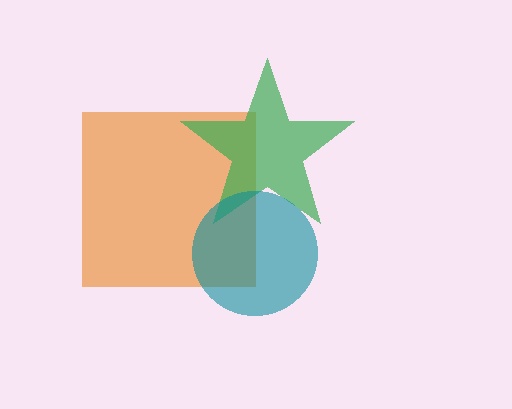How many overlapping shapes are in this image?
There are 3 overlapping shapes in the image.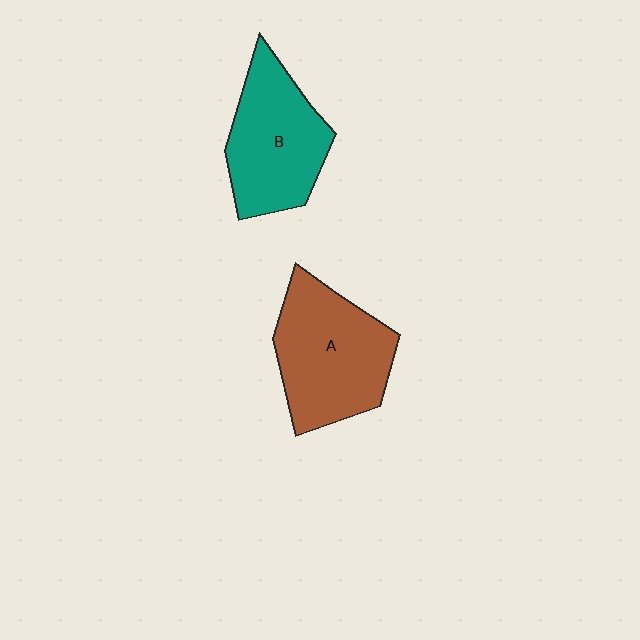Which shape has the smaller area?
Shape B (teal).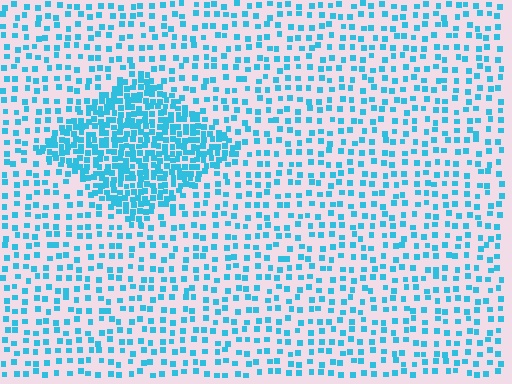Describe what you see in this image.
The image contains small cyan elements arranged at two different densities. A diamond-shaped region is visible where the elements are more densely packed than the surrounding area.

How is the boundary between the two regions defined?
The boundary is defined by a change in element density (approximately 2.6x ratio). All elements are the same color, size, and shape.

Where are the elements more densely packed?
The elements are more densely packed inside the diamond boundary.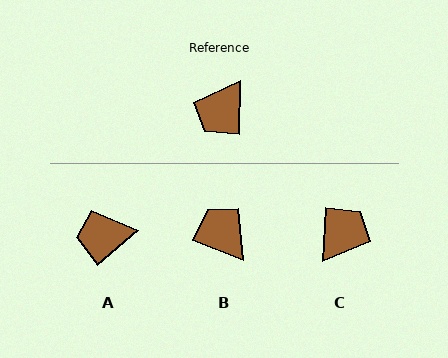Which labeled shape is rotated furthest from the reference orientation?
C, about 178 degrees away.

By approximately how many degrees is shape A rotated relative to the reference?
Approximately 49 degrees clockwise.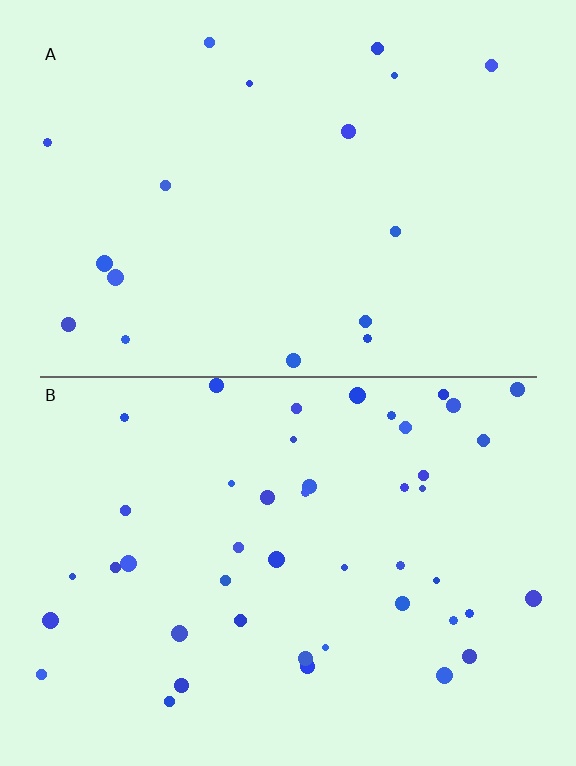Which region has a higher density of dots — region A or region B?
B (the bottom).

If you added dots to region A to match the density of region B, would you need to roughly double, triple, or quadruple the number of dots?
Approximately triple.